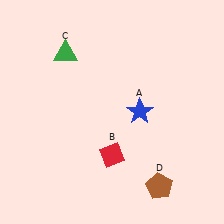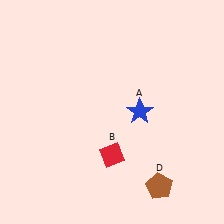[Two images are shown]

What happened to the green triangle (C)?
The green triangle (C) was removed in Image 2. It was in the top-left area of Image 1.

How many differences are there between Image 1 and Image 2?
There is 1 difference between the two images.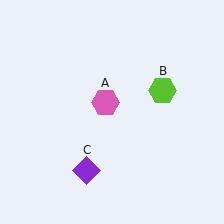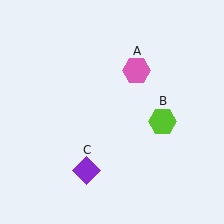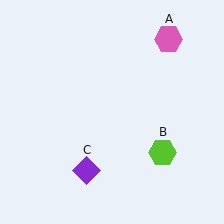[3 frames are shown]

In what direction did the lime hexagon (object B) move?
The lime hexagon (object B) moved down.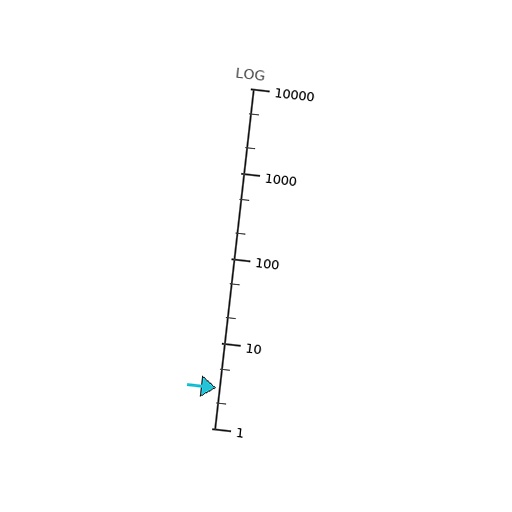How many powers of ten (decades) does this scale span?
The scale spans 4 decades, from 1 to 10000.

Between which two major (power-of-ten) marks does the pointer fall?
The pointer is between 1 and 10.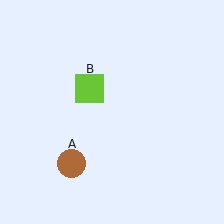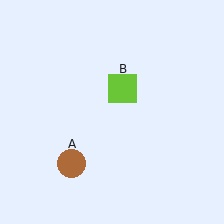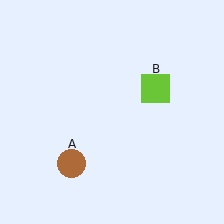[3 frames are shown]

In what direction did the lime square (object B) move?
The lime square (object B) moved right.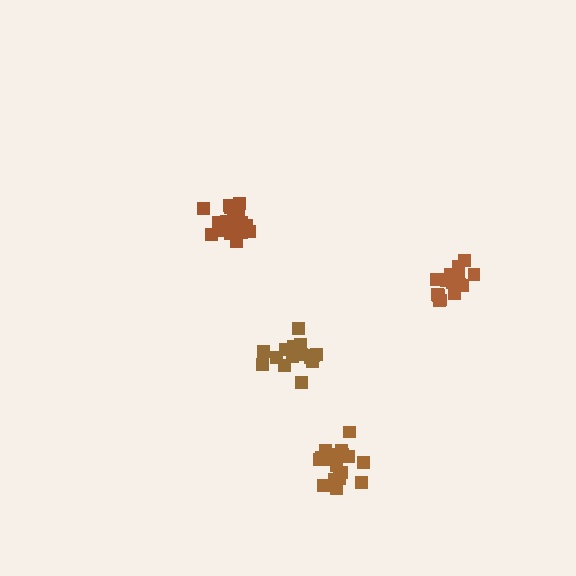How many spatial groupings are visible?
There are 4 spatial groupings.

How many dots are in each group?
Group 1: 20 dots, Group 2: 17 dots, Group 3: 19 dots, Group 4: 18 dots (74 total).